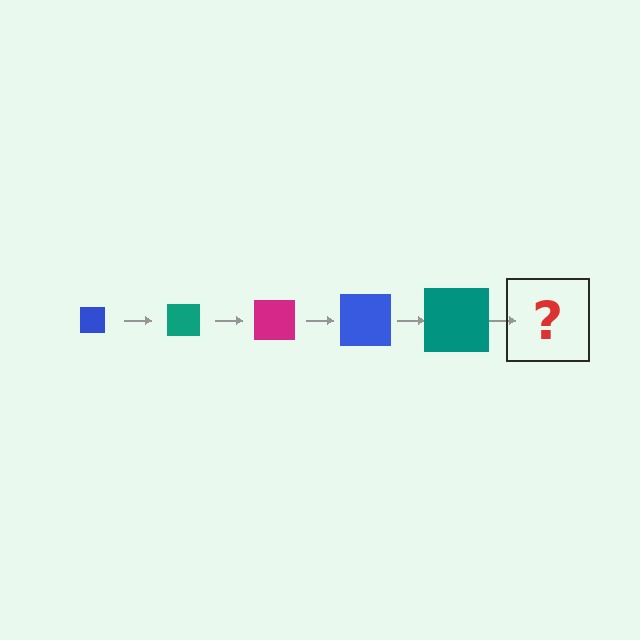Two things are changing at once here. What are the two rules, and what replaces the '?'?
The two rules are that the square grows larger each step and the color cycles through blue, teal, and magenta. The '?' should be a magenta square, larger than the previous one.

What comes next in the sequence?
The next element should be a magenta square, larger than the previous one.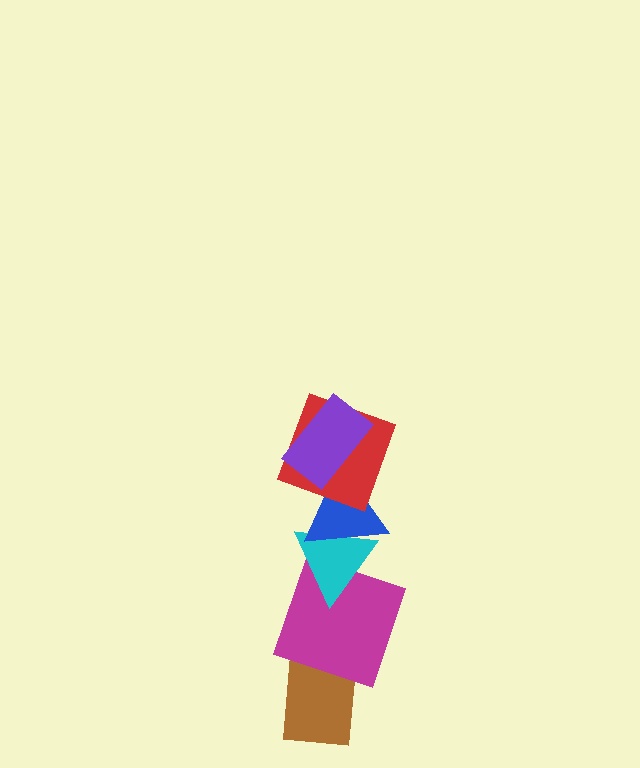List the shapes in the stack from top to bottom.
From top to bottom: the purple rectangle, the red square, the blue triangle, the cyan triangle, the magenta square, the brown rectangle.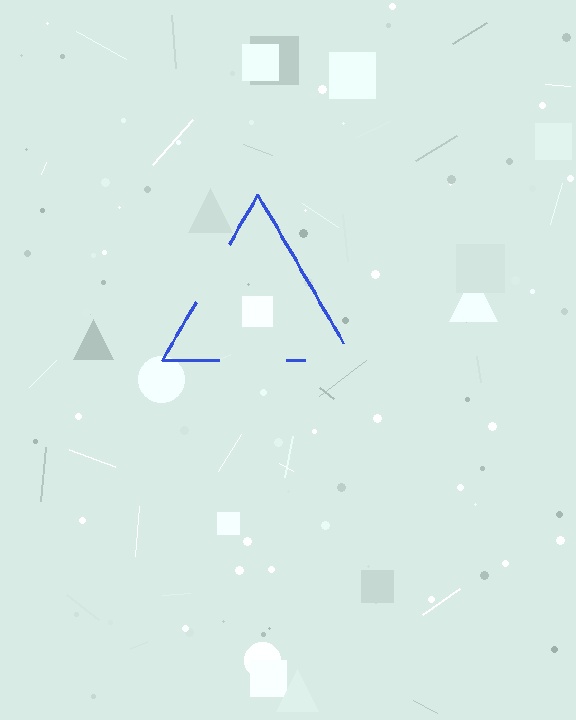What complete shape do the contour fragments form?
The contour fragments form a triangle.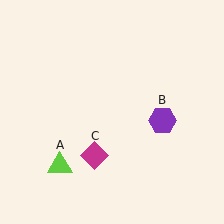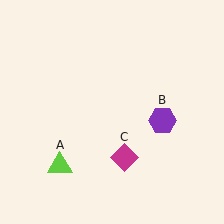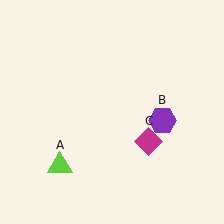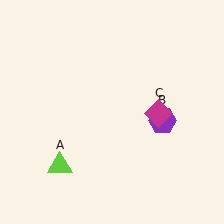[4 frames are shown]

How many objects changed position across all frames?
1 object changed position: magenta diamond (object C).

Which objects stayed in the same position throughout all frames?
Lime triangle (object A) and purple hexagon (object B) remained stationary.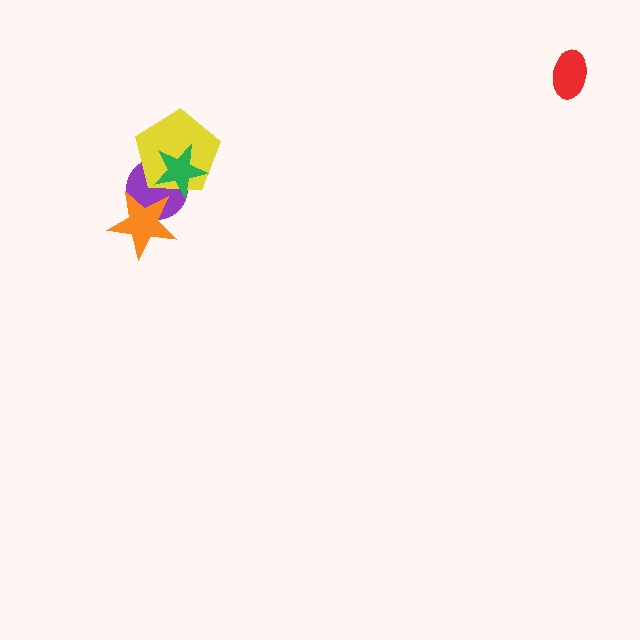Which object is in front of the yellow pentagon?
The green star is in front of the yellow pentagon.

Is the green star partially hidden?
No, no other shape covers it.